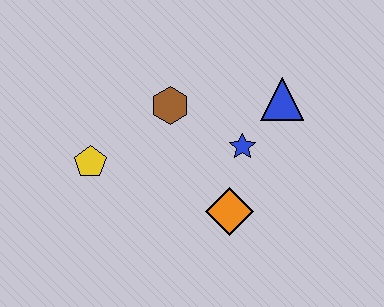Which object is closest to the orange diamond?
The blue star is closest to the orange diamond.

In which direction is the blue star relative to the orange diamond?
The blue star is above the orange diamond.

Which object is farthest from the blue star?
The yellow pentagon is farthest from the blue star.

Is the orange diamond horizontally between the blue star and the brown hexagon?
Yes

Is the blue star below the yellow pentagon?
No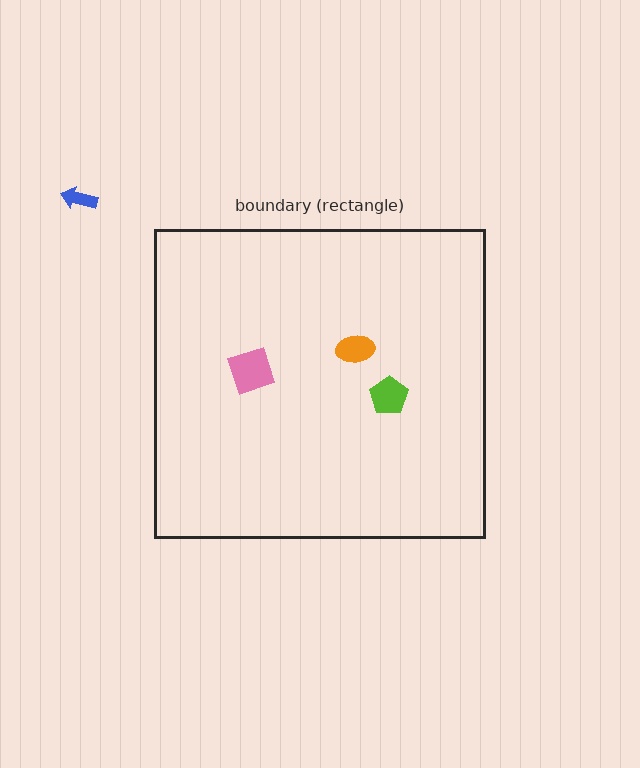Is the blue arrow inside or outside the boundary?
Outside.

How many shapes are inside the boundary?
3 inside, 1 outside.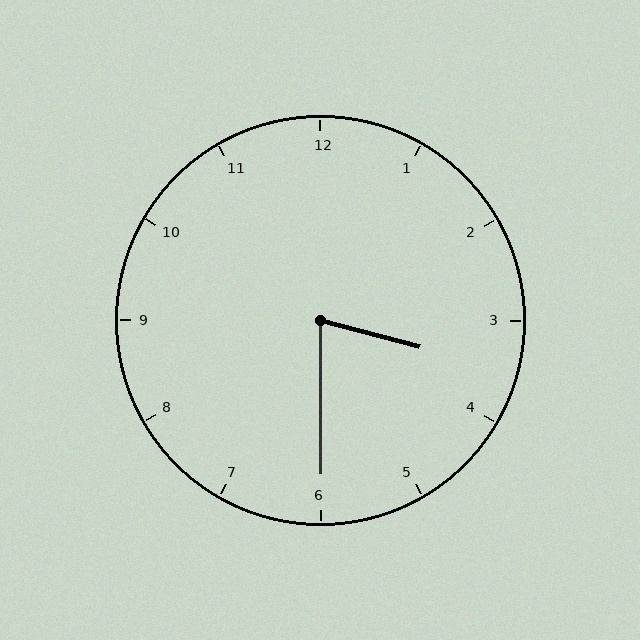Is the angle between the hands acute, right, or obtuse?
It is acute.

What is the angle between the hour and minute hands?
Approximately 75 degrees.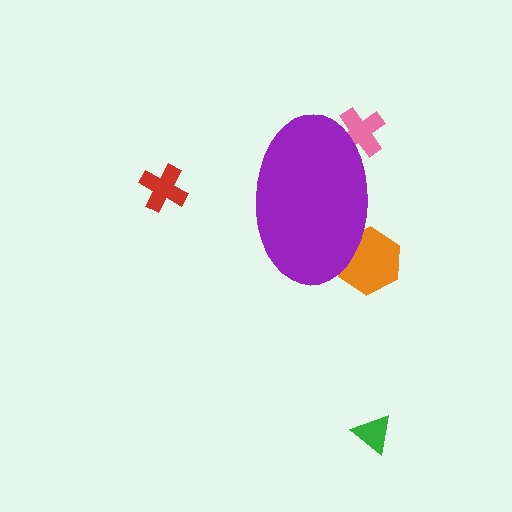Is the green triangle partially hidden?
No, the green triangle is fully visible.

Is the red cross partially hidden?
No, the red cross is fully visible.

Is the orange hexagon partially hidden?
Yes, the orange hexagon is partially hidden behind the purple ellipse.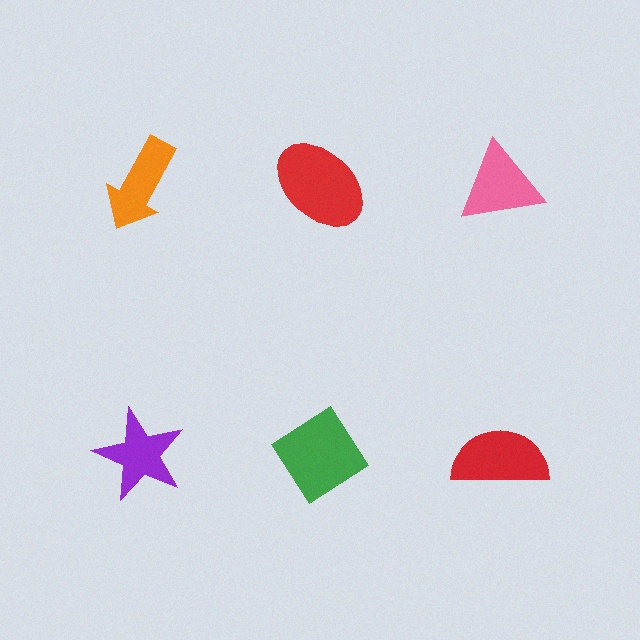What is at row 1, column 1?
An orange arrow.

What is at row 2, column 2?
A green diamond.